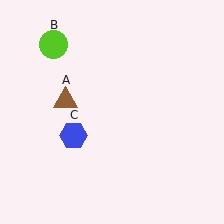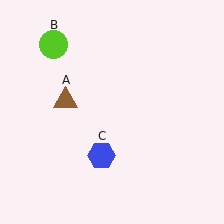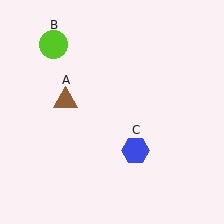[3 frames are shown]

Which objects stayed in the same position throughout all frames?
Brown triangle (object A) and lime circle (object B) remained stationary.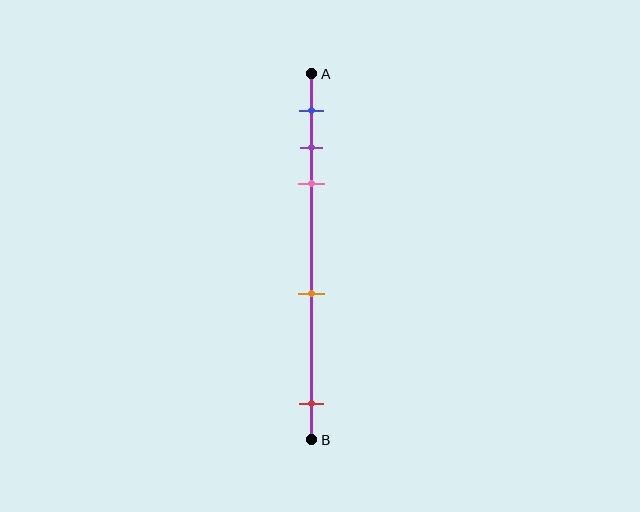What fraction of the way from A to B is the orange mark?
The orange mark is approximately 60% (0.6) of the way from A to B.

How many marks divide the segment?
There are 5 marks dividing the segment.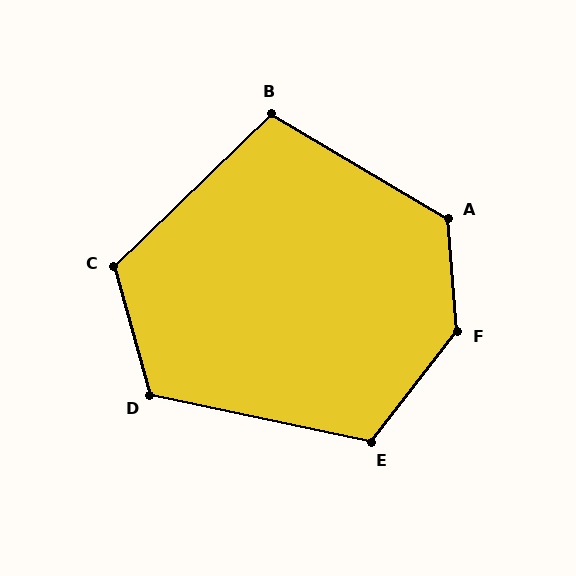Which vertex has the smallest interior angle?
B, at approximately 105 degrees.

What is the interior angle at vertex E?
Approximately 116 degrees (obtuse).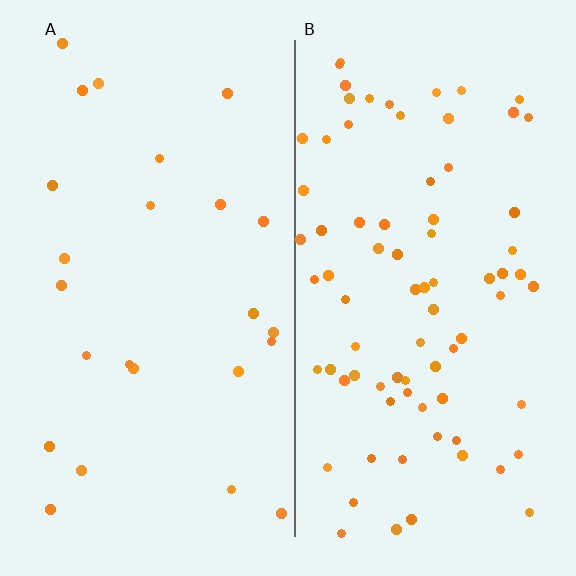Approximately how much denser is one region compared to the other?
Approximately 3.3× — region B over region A.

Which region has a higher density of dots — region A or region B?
B (the right).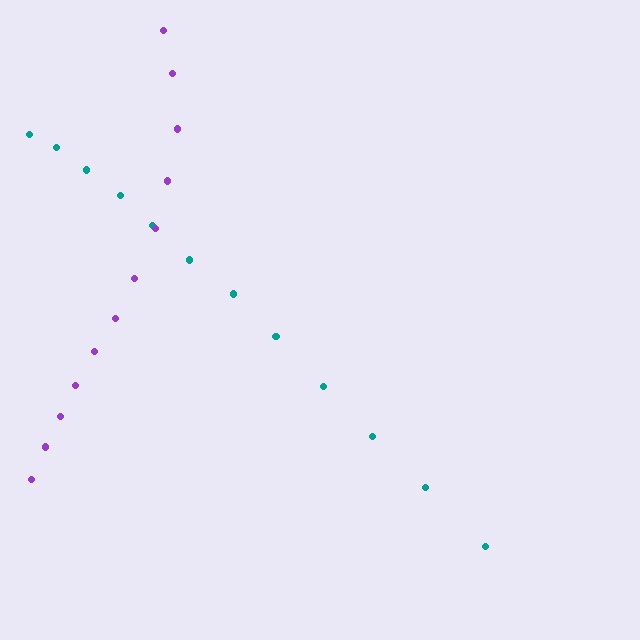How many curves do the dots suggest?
There are 2 distinct paths.